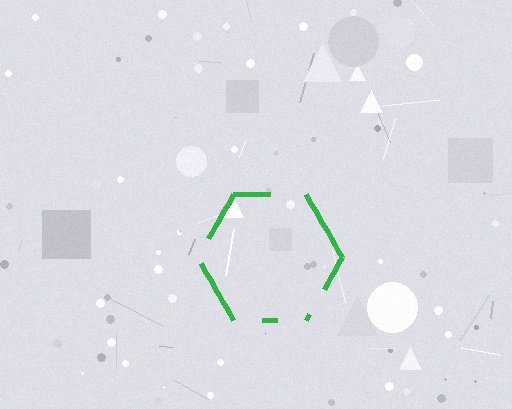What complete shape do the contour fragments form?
The contour fragments form a hexagon.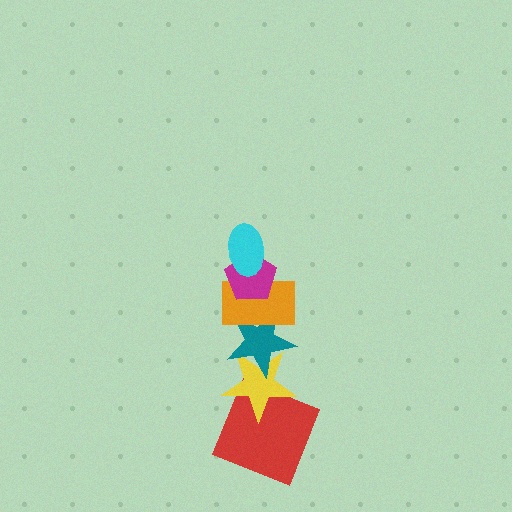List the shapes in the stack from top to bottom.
From top to bottom: the cyan ellipse, the magenta pentagon, the orange rectangle, the teal star, the yellow star, the red square.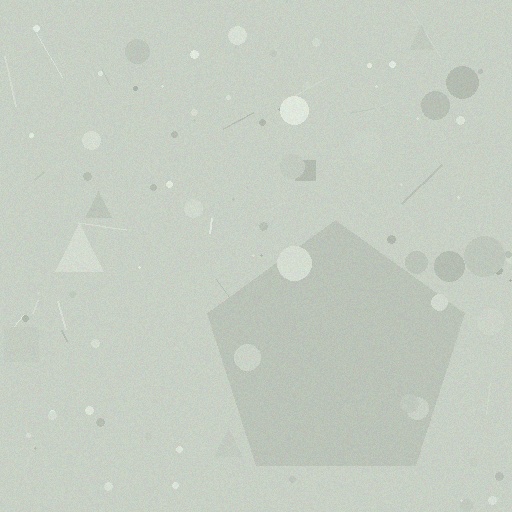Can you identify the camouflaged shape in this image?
The camouflaged shape is a pentagon.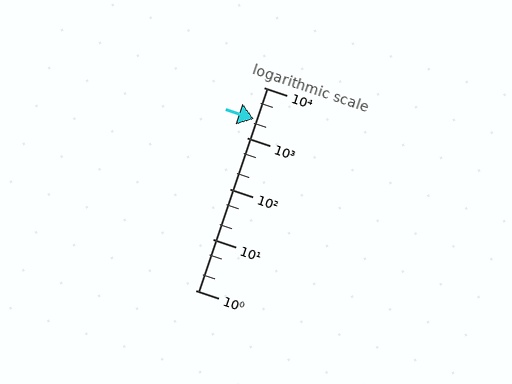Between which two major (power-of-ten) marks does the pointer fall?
The pointer is between 1000 and 10000.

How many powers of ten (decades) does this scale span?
The scale spans 4 decades, from 1 to 10000.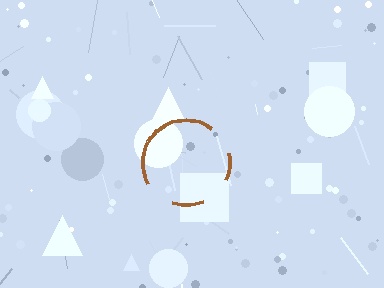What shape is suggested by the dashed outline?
The dashed outline suggests a circle.